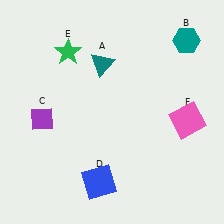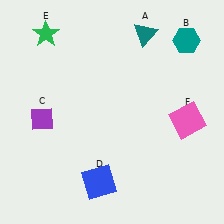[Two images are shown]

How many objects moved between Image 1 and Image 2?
2 objects moved between the two images.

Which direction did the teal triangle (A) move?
The teal triangle (A) moved right.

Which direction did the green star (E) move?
The green star (E) moved left.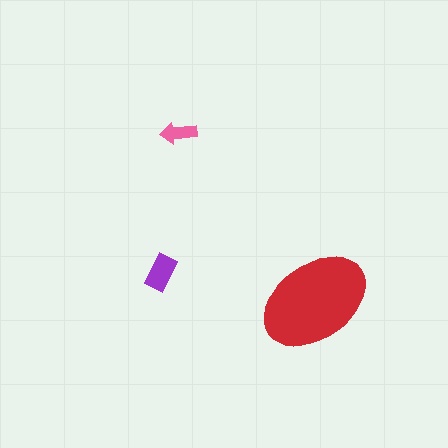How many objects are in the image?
There are 3 objects in the image.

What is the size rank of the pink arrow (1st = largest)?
3rd.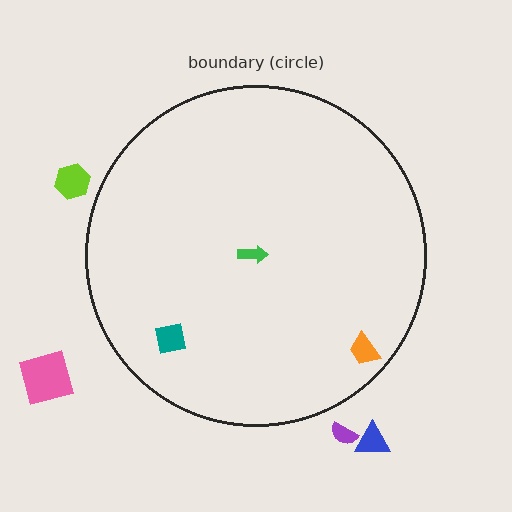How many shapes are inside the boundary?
3 inside, 4 outside.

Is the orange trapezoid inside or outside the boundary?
Inside.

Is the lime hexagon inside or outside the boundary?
Outside.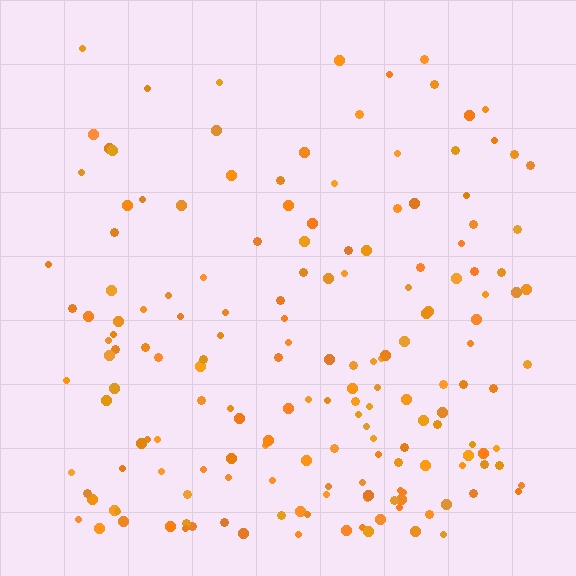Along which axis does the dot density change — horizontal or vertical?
Vertical.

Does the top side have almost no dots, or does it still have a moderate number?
Still a moderate number, just noticeably fewer than the bottom.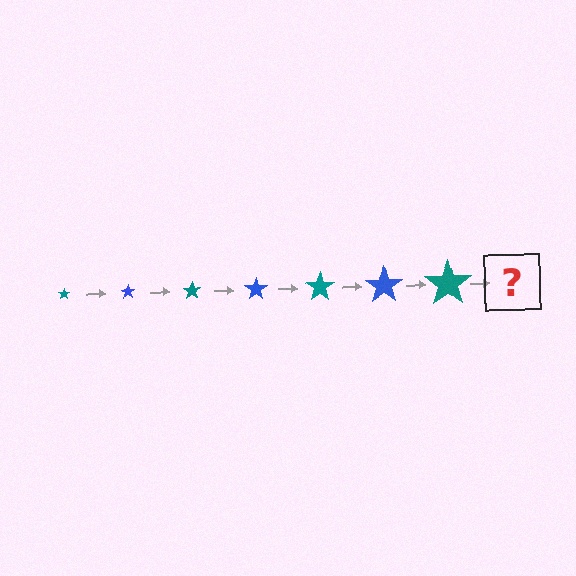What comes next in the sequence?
The next element should be a blue star, larger than the previous one.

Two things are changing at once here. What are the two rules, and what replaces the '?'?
The two rules are that the star grows larger each step and the color cycles through teal and blue. The '?' should be a blue star, larger than the previous one.